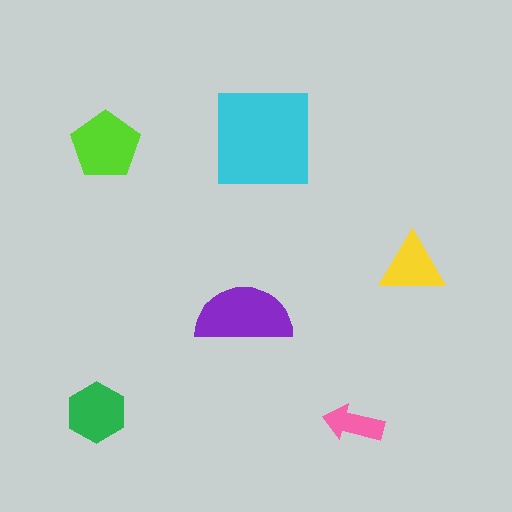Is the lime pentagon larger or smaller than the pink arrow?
Larger.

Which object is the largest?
The cyan square.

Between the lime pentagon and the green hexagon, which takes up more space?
The lime pentagon.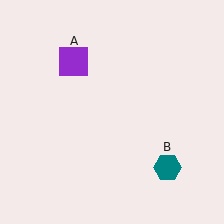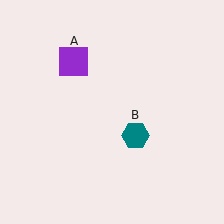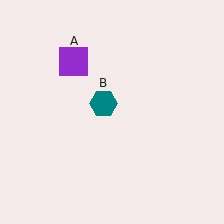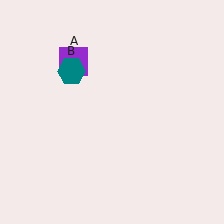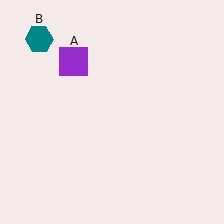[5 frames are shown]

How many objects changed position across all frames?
1 object changed position: teal hexagon (object B).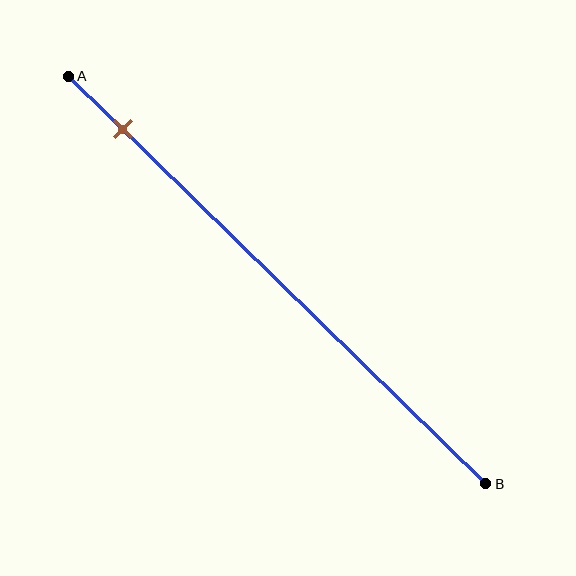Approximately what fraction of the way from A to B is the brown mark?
The brown mark is approximately 15% of the way from A to B.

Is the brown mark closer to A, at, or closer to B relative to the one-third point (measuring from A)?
The brown mark is closer to point A than the one-third point of segment AB.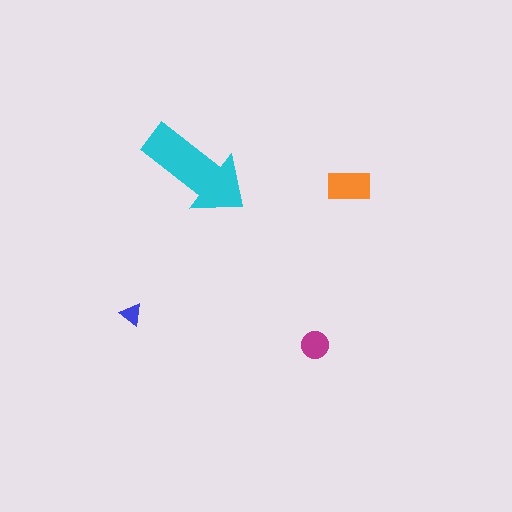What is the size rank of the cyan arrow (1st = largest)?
1st.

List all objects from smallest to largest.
The blue triangle, the magenta circle, the orange rectangle, the cyan arrow.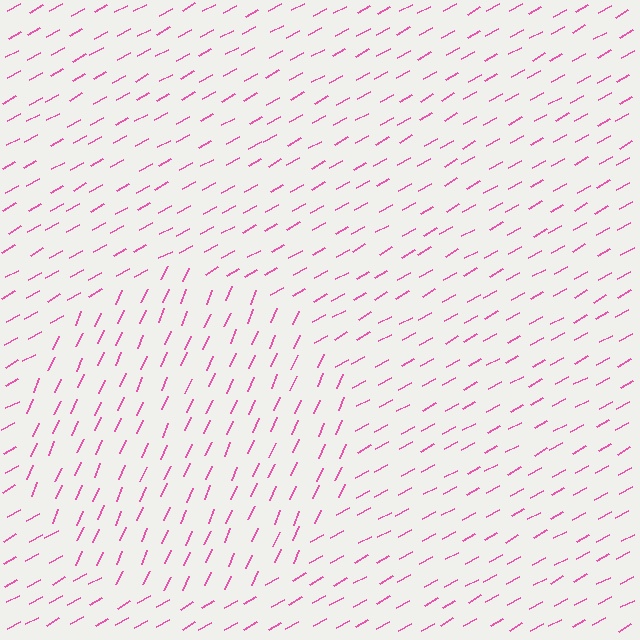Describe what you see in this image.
The image is filled with small pink line segments. A circle region in the image has lines oriented differently from the surrounding lines, creating a visible texture boundary.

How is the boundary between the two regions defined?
The boundary is defined purely by a change in line orientation (approximately 37 degrees difference). All lines are the same color and thickness.